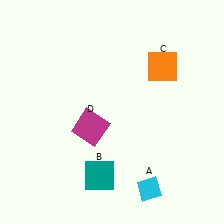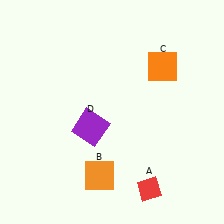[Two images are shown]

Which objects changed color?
A changed from cyan to red. B changed from teal to orange. D changed from magenta to purple.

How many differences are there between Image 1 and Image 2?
There are 3 differences between the two images.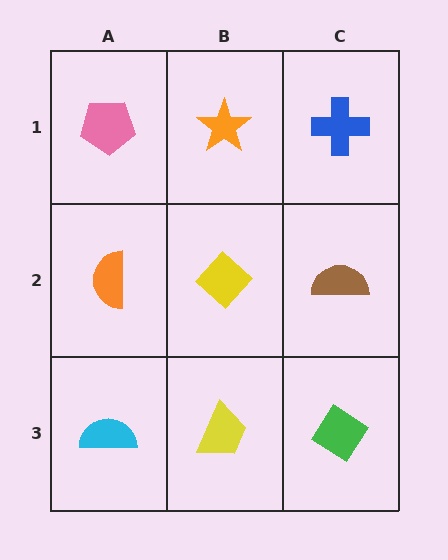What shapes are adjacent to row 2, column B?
An orange star (row 1, column B), a yellow trapezoid (row 3, column B), an orange semicircle (row 2, column A), a brown semicircle (row 2, column C).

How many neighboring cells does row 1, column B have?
3.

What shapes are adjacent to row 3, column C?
A brown semicircle (row 2, column C), a yellow trapezoid (row 3, column B).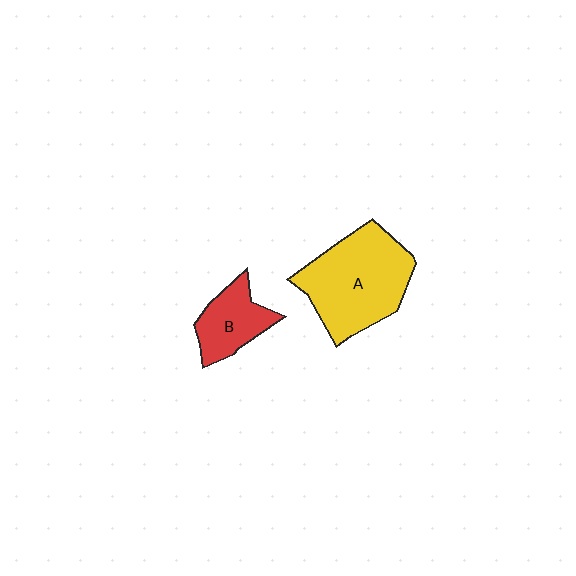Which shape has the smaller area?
Shape B (red).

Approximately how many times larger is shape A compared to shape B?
Approximately 2.1 times.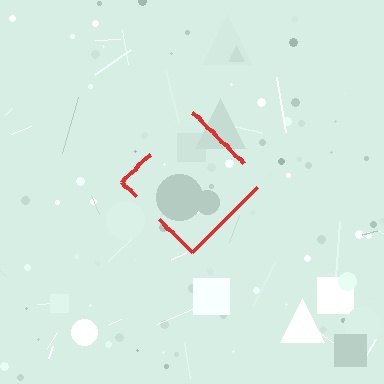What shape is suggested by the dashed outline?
The dashed outline suggests a diamond.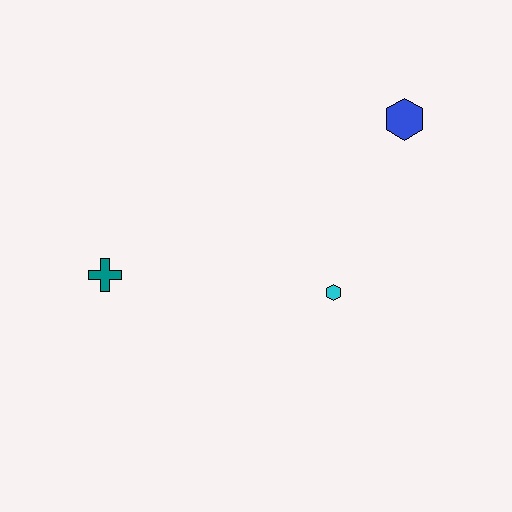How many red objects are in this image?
There are no red objects.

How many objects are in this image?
There are 3 objects.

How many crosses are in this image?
There is 1 cross.